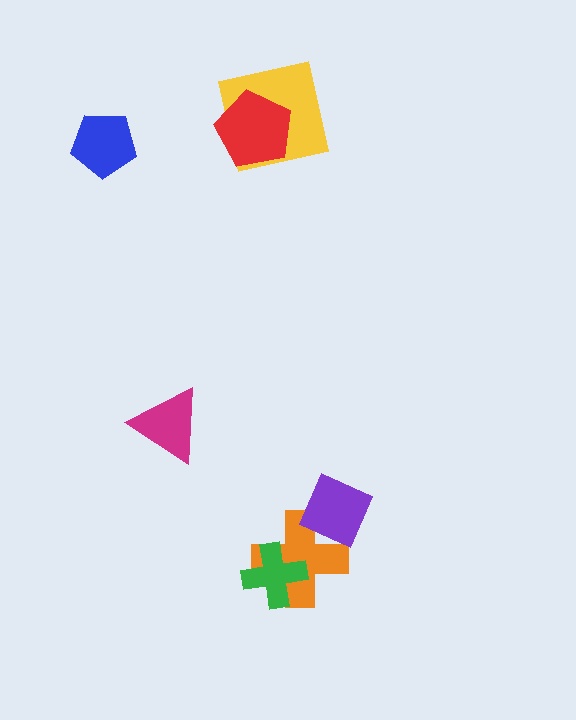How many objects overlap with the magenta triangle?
0 objects overlap with the magenta triangle.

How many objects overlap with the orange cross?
2 objects overlap with the orange cross.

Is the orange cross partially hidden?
Yes, it is partially covered by another shape.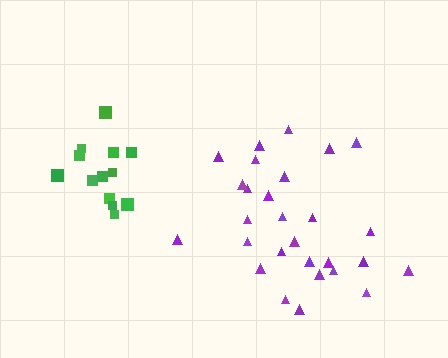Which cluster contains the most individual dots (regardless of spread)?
Purple (28).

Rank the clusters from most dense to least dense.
purple, green.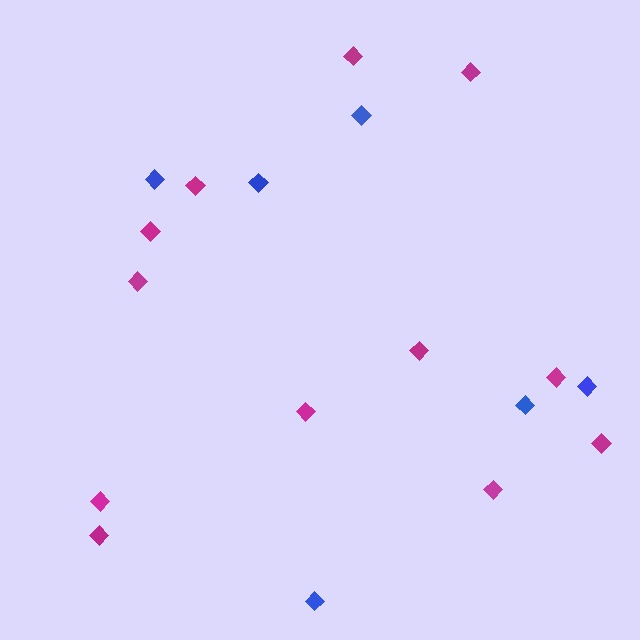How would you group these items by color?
There are 2 groups: one group of blue diamonds (6) and one group of magenta diamonds (12).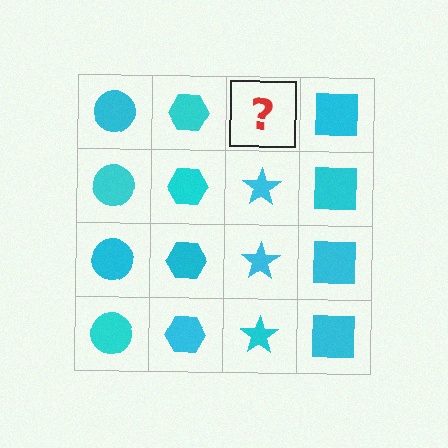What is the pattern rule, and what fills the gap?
The rule is that each column has a consistent shape. The gap should be filled with a cyan star.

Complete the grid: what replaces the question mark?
The question mark should be replaced with a cyan star.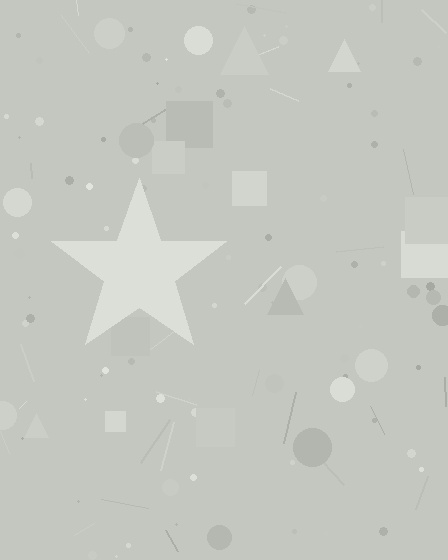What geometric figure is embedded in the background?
A star is embedded in the background.